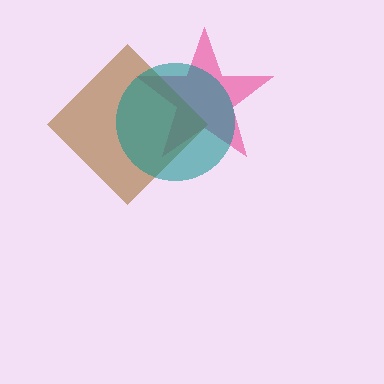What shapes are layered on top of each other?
The layered shapes are: a pink star, a brown diamond, a teal circle.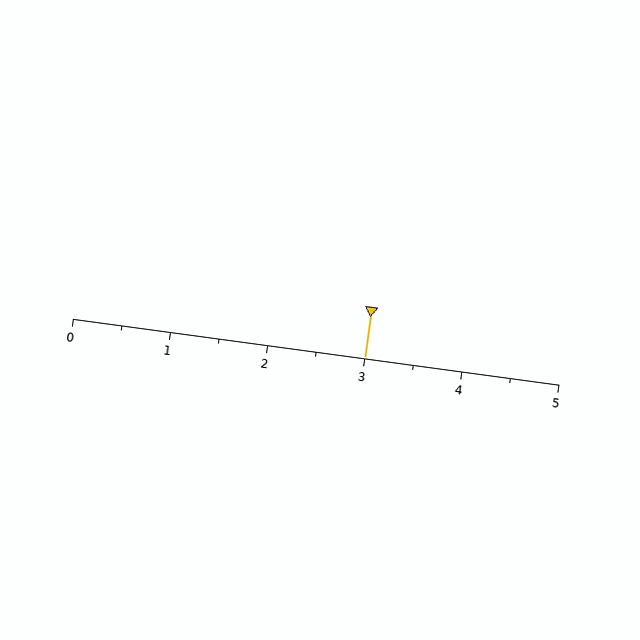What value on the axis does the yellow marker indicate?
The marker indicates approximately 3.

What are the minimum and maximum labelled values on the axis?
The axis runs from 0 to 5.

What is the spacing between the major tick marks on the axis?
The major ticks are spaced 1 apart.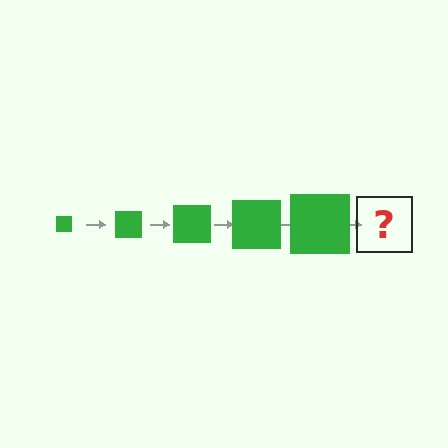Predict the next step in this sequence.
The next step is a green square, larger than the previous one.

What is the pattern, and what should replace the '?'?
The pattern is that the square gets progressively larger each step. The '?' should be a green square, larger than the previous one.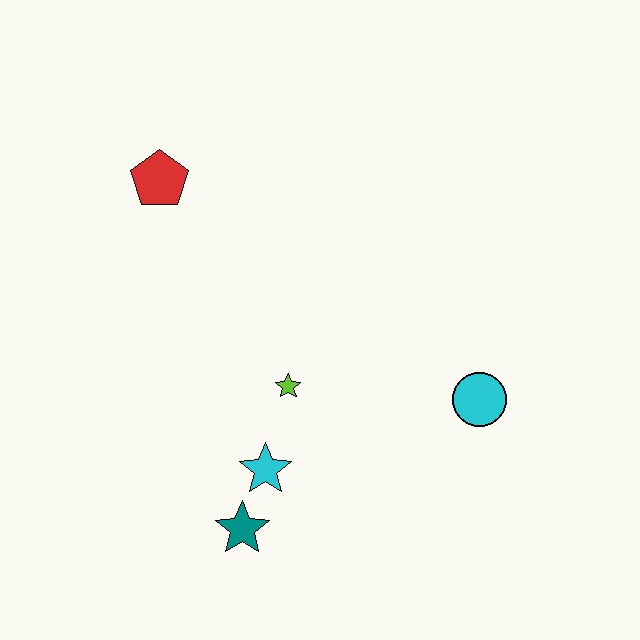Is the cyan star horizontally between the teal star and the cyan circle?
Yes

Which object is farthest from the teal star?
The red pentagon is farthest from the teal star.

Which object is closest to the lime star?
The cyan star is closest to the lime star.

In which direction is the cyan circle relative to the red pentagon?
The cyan circle is to the right of the red pentagon.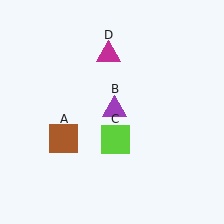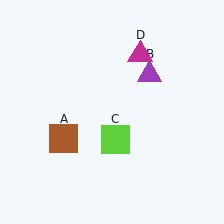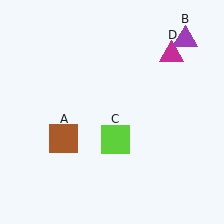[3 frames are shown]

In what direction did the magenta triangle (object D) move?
The magenta triangle (object D) moved right.